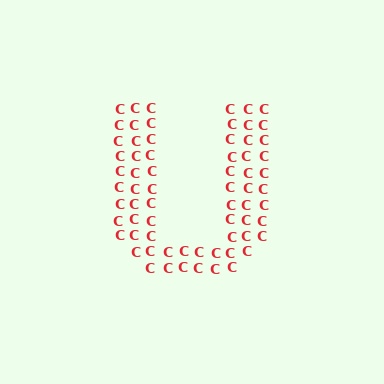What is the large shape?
The large shape is the letter U.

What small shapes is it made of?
It is made of small letter C's.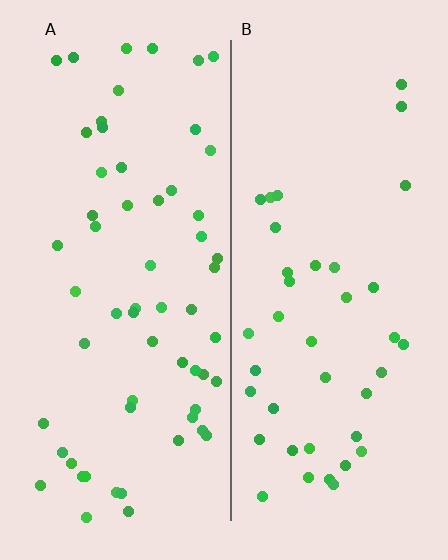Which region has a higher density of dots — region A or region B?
A (the left).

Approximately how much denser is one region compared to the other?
Approximately 1.5× — region A over region B.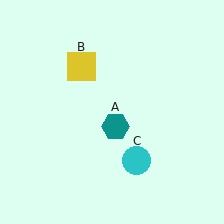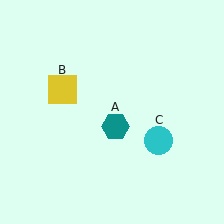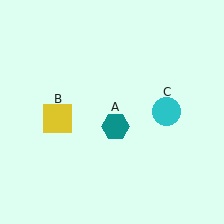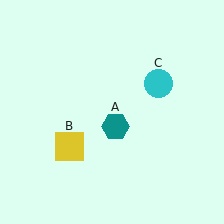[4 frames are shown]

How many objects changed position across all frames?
2 objects changed position: yellow square (object B), cyan circle (object C).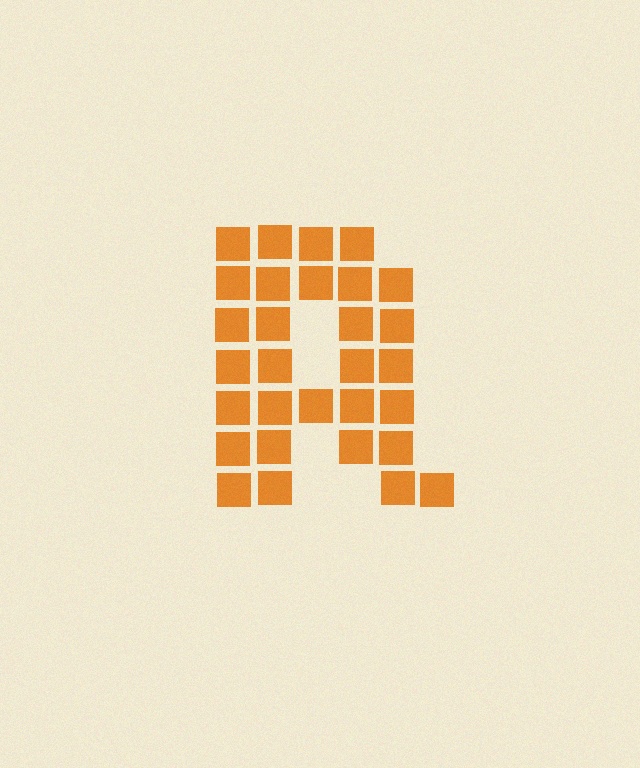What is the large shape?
The large shape is the letter R.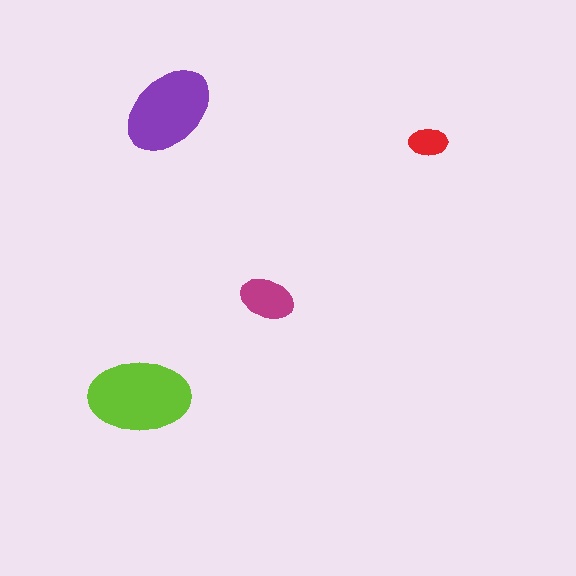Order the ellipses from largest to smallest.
the lime one, the purple one, the magenta one, the red one.